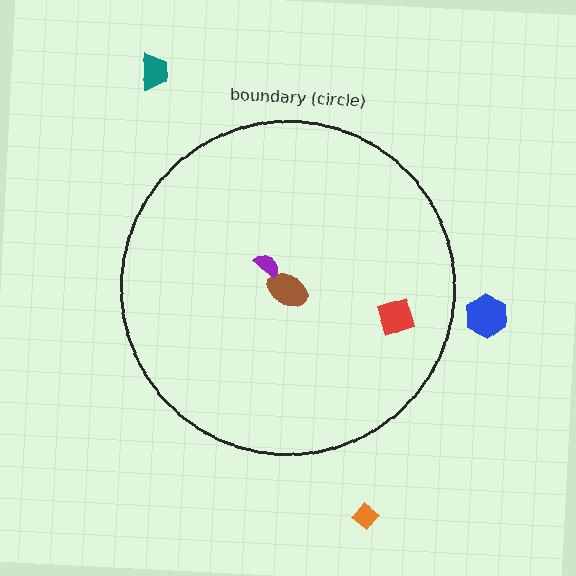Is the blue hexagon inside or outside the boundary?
Outside.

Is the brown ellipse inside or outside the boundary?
Inside.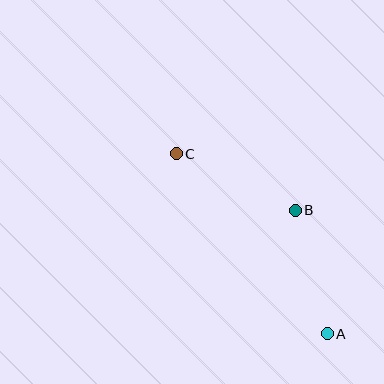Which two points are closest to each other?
Points A and B are closest to each other.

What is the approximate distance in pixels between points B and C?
The distance between B and C is approximately 132 pixels.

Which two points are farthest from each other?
Points A and C are farthest from each other.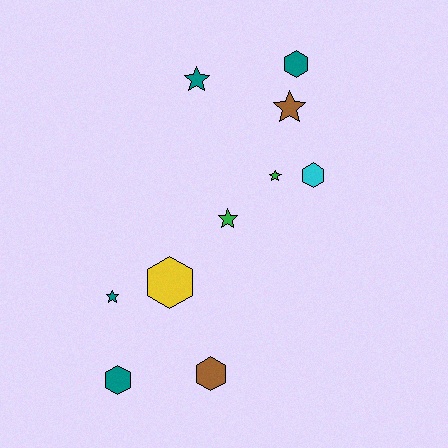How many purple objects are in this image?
There are no purple objects.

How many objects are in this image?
There are 10 objects.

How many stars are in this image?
There are 5 stars.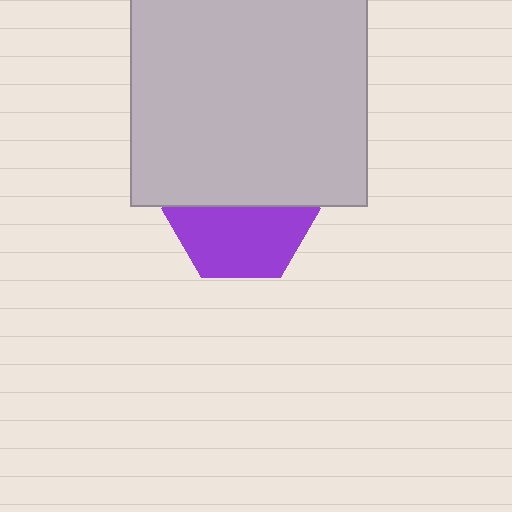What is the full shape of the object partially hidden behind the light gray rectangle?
The partially hidden object is a purple hexagon.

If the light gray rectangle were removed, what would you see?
You would see the complete purple hexagon.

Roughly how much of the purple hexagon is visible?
About half of it is visible (roughly 51%).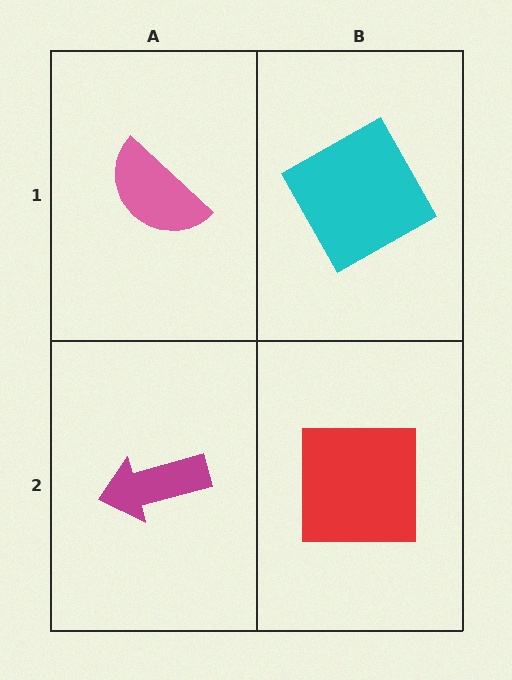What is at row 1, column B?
A cyan square.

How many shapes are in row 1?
2 shapes.